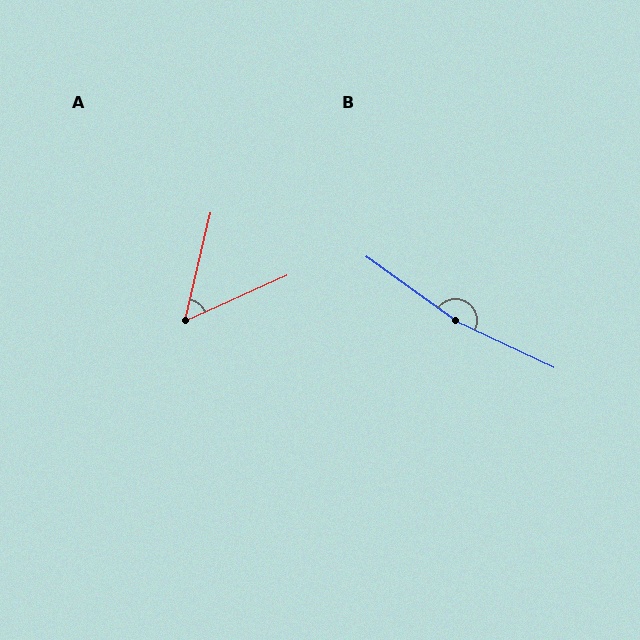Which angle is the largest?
B, at approximately 169 degrees.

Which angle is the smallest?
A, at approximately 52 degrees.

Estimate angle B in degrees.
Approximately 169 degrees.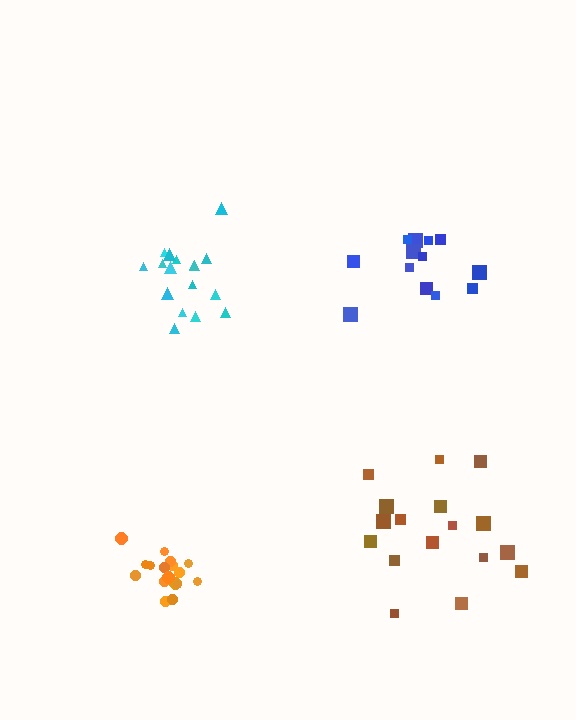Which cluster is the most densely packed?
Orange.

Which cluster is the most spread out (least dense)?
Brown.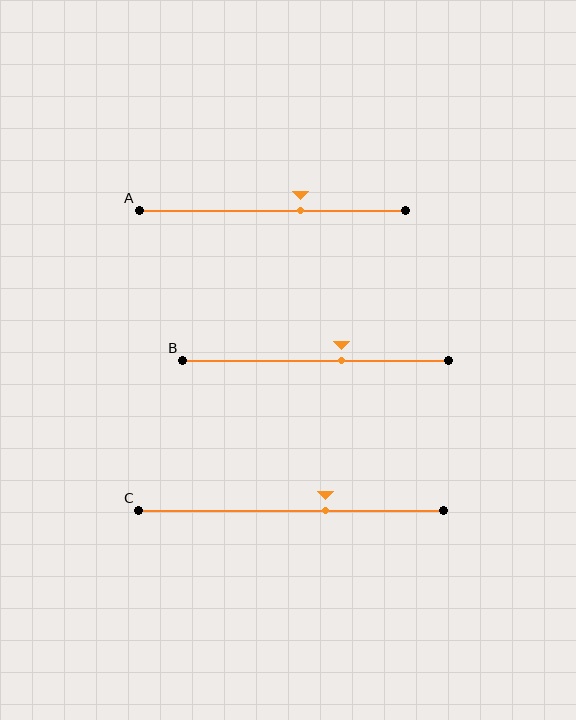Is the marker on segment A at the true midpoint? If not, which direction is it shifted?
No, the marker on segment A is shifted to the right by about 11% of the segment length.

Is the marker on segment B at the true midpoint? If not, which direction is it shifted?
No, the marker on segment B is shifted to the right by about 10% of the segment length.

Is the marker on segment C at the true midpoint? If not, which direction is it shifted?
No, the marker on segment C is shifted to the right by about 11% of the segment length.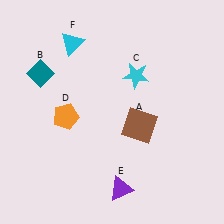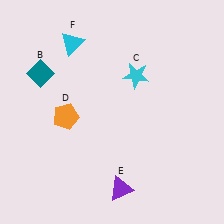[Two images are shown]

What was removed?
The brown square (A) was removed in Image 2.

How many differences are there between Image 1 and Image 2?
There is 1 difference between the two images.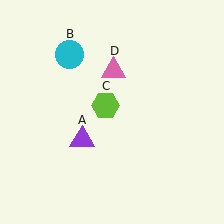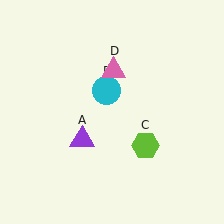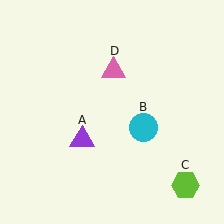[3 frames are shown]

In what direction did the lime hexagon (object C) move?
The lime hexagon (object C) moved down and to the right.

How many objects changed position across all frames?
2 objects changed position: cyan circle (object B), lime hexagon (object C).